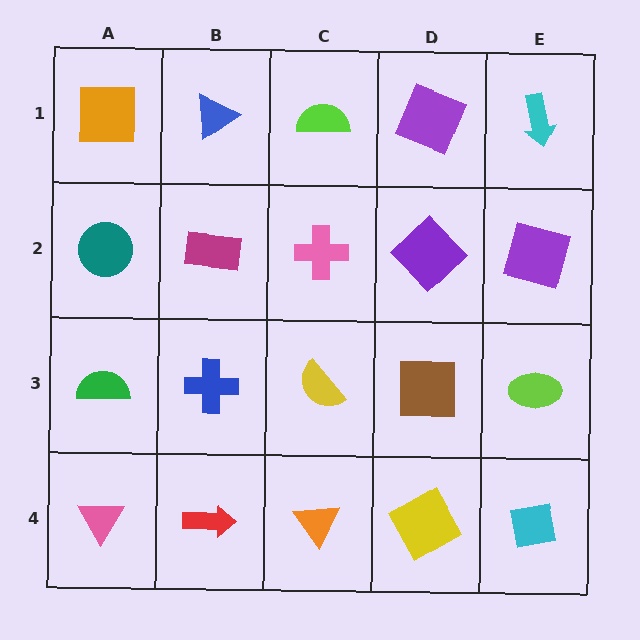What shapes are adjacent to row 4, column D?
A brown square (row 3, column D), an orange triangle (row 4, column C), a cyan square (row 4, column E).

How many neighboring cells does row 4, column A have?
2.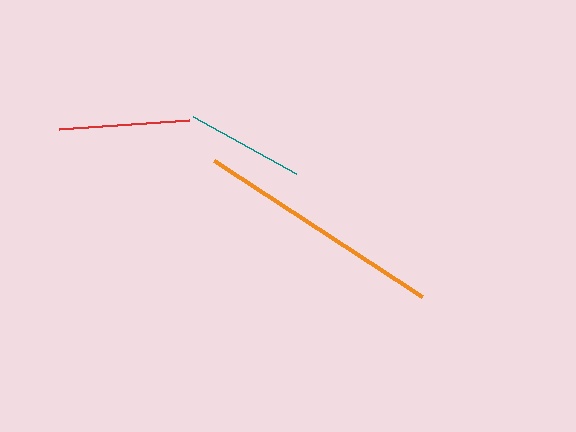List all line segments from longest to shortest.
From longest to shortest: orange, red, teal.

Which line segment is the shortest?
The teal line is the shortest at approximately 117 pixels.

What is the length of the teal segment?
The teal segment is approximately 117 pixels long.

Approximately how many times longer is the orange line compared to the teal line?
The orange line is approximately 2.1 times the length of the teal line.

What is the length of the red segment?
The red segment is approximately 130 pixels long.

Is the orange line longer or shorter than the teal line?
The orange line is longer than the teal line.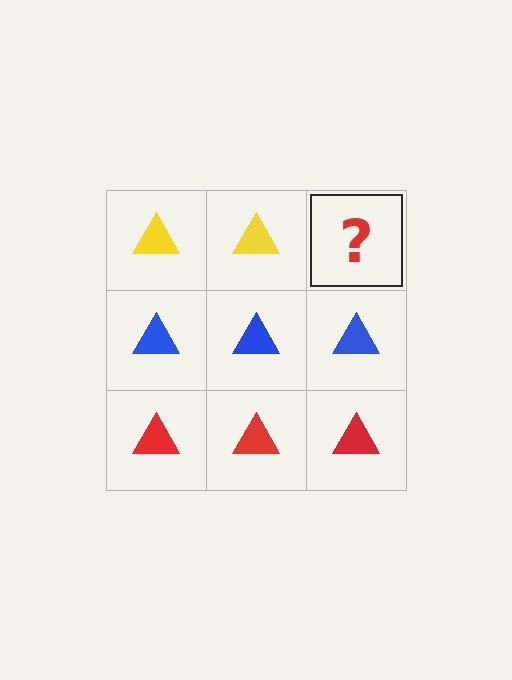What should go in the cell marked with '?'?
The missing cell should contain a yellow triangle.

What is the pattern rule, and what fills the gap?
The rule is that each row has a consistent color. The gap should be filled with a yellow triangle.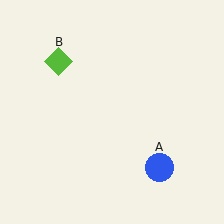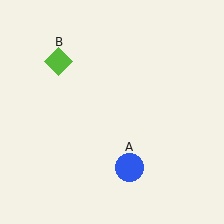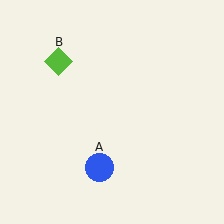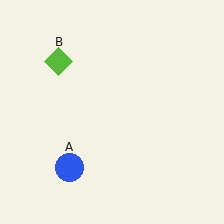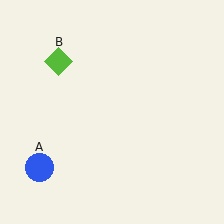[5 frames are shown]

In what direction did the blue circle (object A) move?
The blue circle (object A) moved left.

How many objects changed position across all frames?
1 object changed position: blue circle (object A).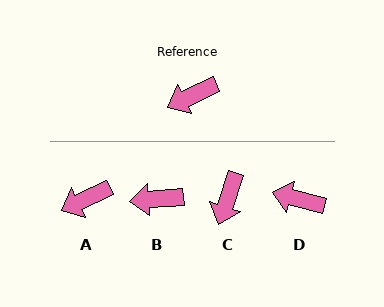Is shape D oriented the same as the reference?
No, it is off by about 40 degrees.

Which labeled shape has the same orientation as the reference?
A.